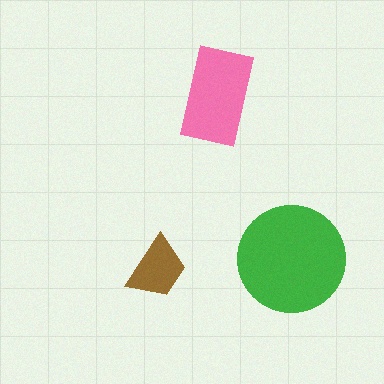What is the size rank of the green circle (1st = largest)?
1st.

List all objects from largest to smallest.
The green circle, the pink rectangle, the brown trapezoid.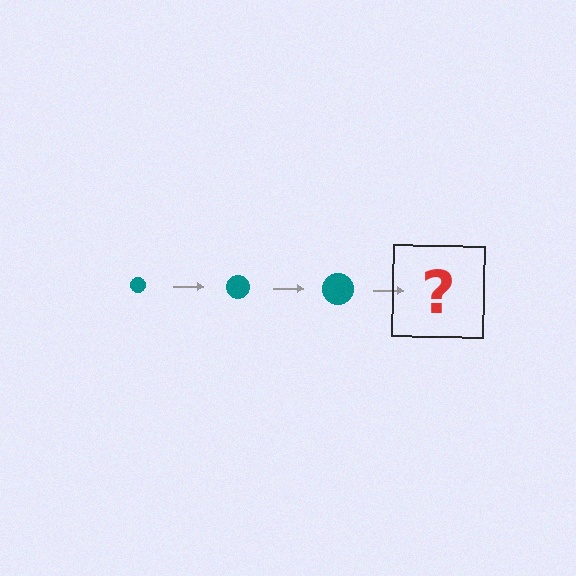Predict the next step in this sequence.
The next step is a teal circle, larger than the previous one.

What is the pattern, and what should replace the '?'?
The pattern is that the circle gets progressively larger each step. The '?' should be a teal circle, larger than the previous one.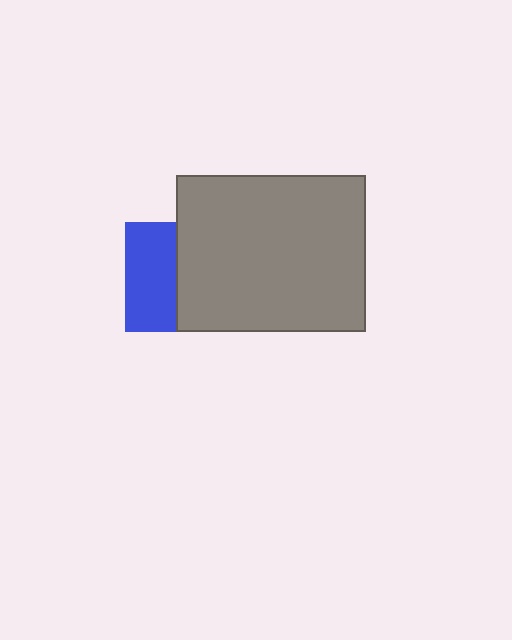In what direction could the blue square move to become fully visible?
The blue square could move left. That would shift it out from behind the gray rectangle entirely.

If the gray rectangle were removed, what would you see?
You would see the complete blue square.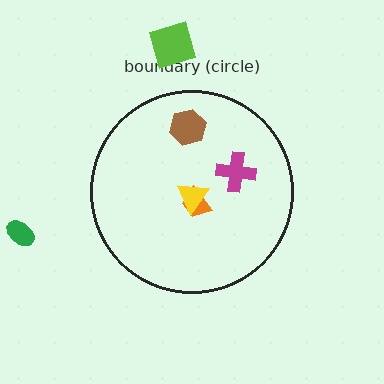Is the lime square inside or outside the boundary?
Outside.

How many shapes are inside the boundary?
4 inside, 2 outside.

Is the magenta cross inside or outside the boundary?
Inside.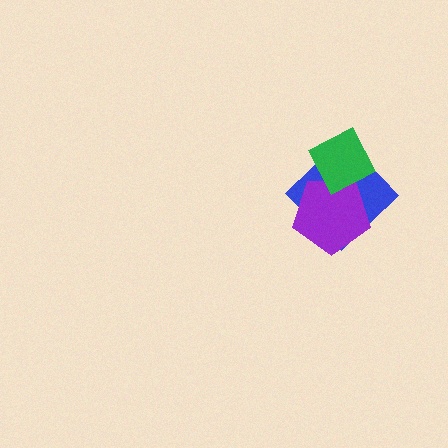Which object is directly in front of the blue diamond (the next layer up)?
The purple pentagon is directly in front of the blue diamond.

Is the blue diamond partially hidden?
Yes, it is partially covered by another shape.